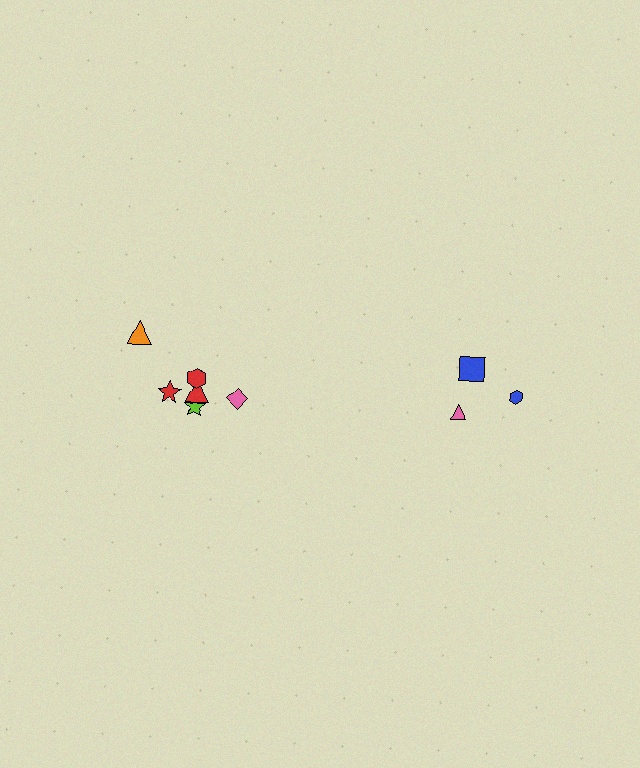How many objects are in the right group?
There are 3 objects.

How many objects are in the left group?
There are 6 objects.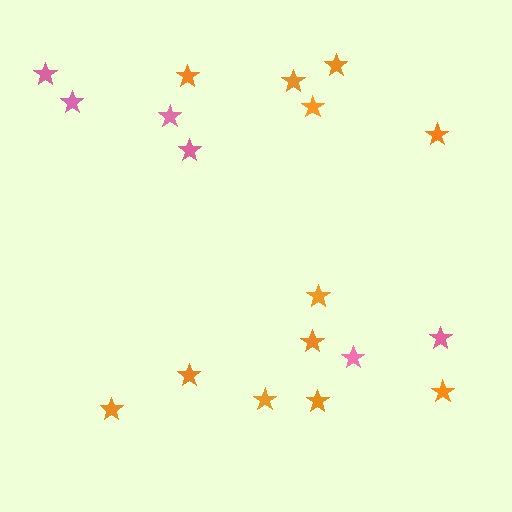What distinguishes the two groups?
There are 2 groups: one group of pink stars (6) and one group of orange stars (12).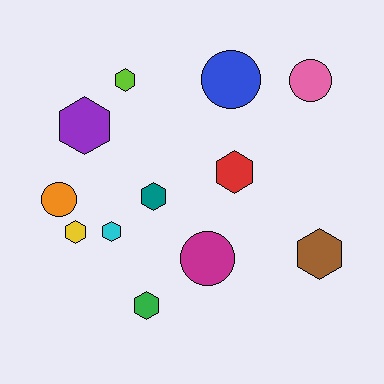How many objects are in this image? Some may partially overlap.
There are 12 objects.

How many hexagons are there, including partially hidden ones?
There are 8 hexagons.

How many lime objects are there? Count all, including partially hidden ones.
There is 1 lime object.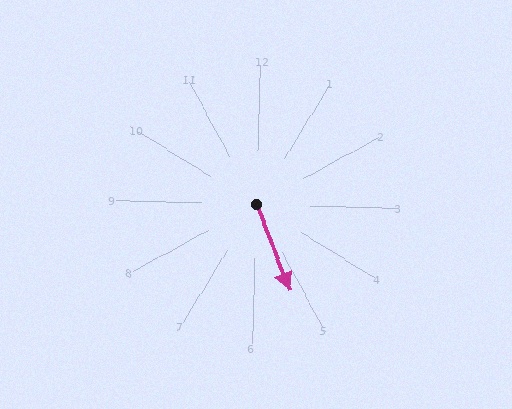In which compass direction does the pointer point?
Southeast.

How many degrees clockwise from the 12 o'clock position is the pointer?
Approximately 157 degrees.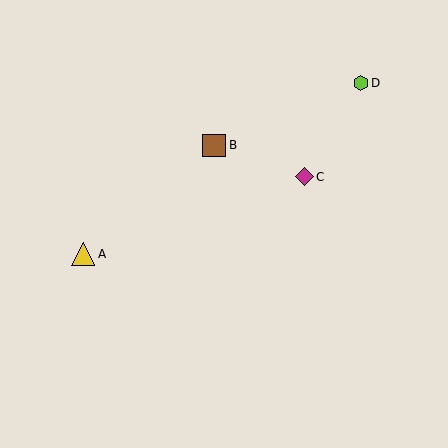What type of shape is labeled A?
Shape A is a yellow triangle.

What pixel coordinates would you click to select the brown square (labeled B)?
Click at (214, 145) to select the brown square B.